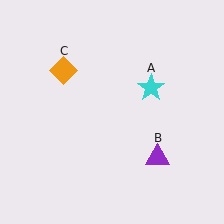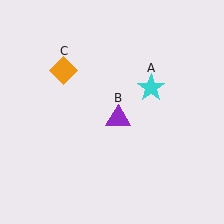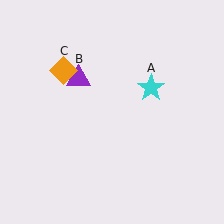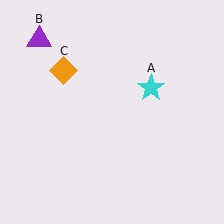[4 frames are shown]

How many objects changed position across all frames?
1 object changed position: purple triangle (object B).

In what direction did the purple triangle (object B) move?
The purple triangle (object B) moved up and to the left.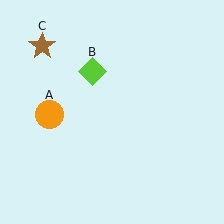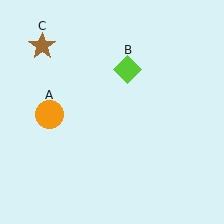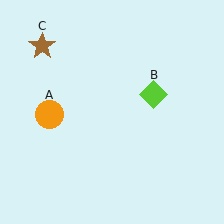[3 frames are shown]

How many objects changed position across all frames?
1 object changed position: lime diamond (object B).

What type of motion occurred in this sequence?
The lime diamond (object B) rotated clockwise around the center of the scene.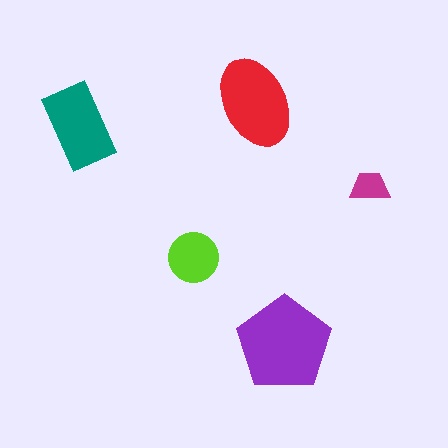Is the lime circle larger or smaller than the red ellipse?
Smaller.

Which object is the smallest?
The magenta trapezoid.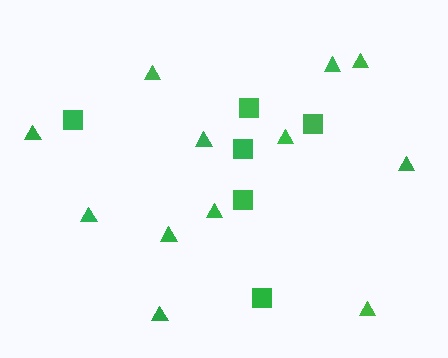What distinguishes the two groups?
There are 2 groups: one group of triangles (12) and one group of squares (6).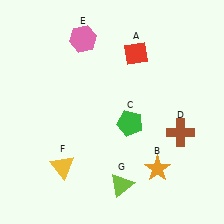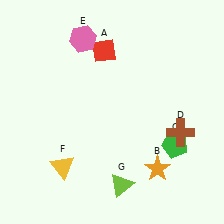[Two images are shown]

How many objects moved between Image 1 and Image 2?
2 objects moved between the two images.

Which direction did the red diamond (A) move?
The red diamond (A) moved left.